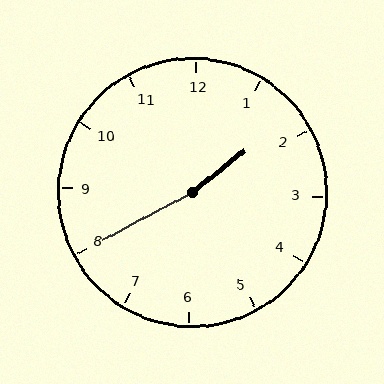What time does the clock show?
1:40.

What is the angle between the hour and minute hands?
Approximately 170 degrees.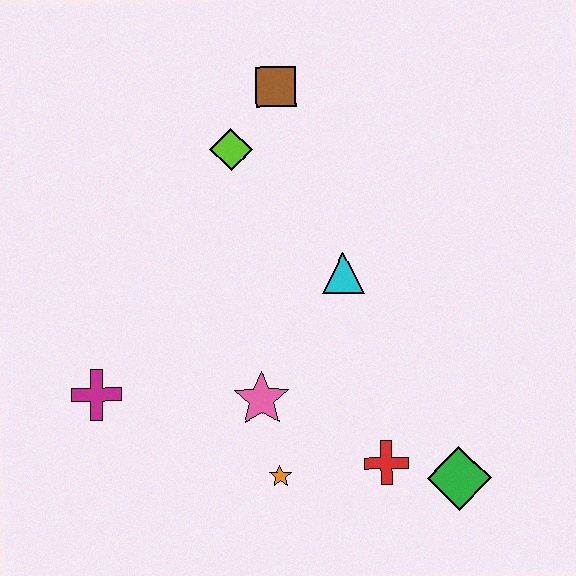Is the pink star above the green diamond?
Yes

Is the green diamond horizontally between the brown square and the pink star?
No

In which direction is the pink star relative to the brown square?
The pink star is below the brown square.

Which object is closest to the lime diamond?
The brown square is closest to the lime diamond.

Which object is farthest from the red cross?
The brown square is farthest from the red cross.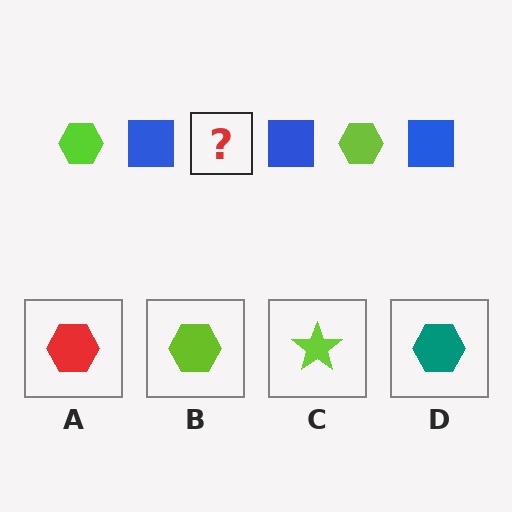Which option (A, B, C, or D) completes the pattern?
B.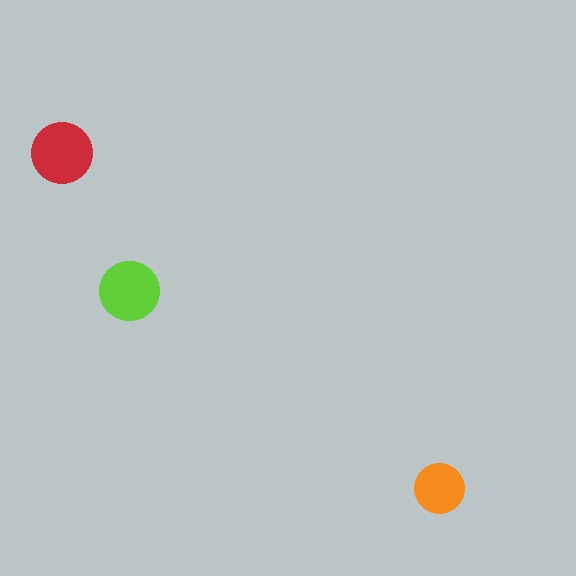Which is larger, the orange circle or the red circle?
The red one.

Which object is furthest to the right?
The orange circle is rightmost.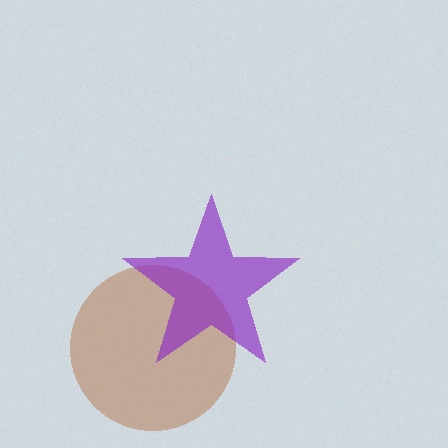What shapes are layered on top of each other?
The layered shapes are: a brown circle, a purple star.